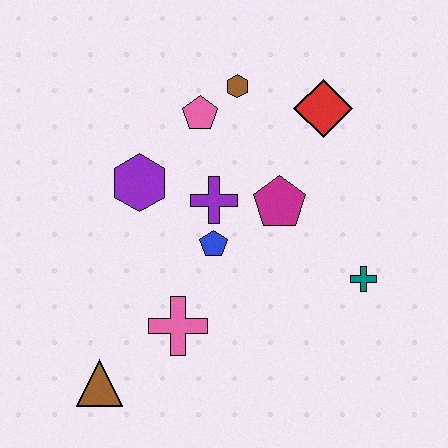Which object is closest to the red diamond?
The brown hexagon is closest to the red diamond.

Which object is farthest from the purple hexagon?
The teal cross is farthest from the purple hexagon.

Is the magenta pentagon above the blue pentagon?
Yes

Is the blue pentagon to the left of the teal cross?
Yes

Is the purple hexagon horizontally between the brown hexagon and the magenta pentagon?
No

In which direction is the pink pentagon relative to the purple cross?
The pink pentagon is above the purple cross.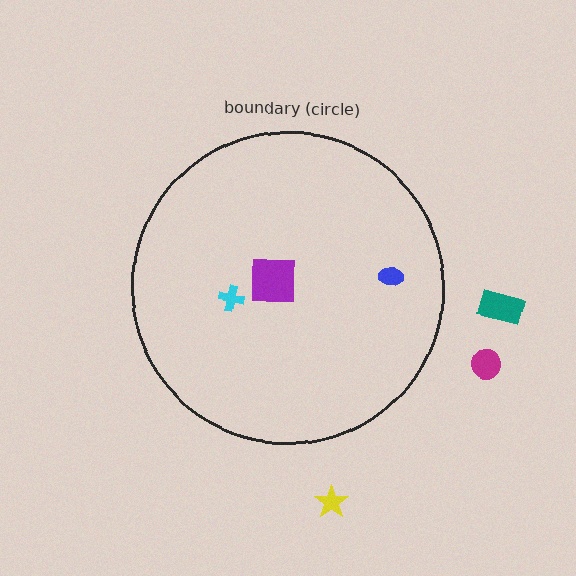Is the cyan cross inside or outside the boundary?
Inside.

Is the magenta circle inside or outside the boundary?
Outside.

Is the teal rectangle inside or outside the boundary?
Outside.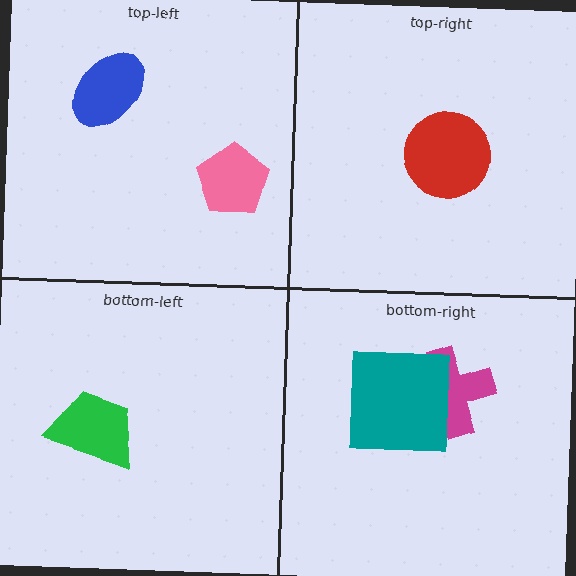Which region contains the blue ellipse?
The top-left region.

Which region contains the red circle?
The top-right region.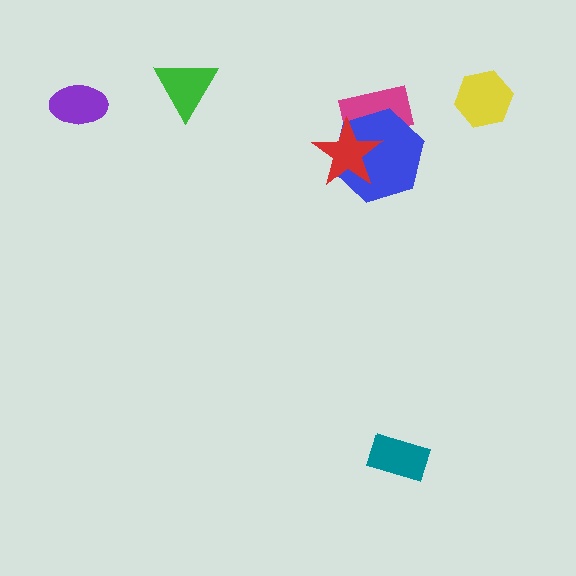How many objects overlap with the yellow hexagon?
0 objects overlap with the yellow hexagon.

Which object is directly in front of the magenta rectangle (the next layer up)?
The blue hexagon is directly in front of the magenta rectangle.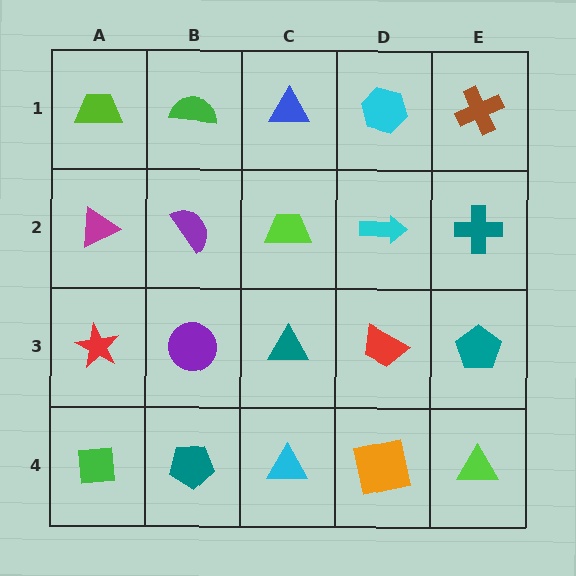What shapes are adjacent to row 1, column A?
A magenta triangle (row 2, column A), a green semicircle (row 1, column B).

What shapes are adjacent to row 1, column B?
A purple semicircle (row 2, column B), a lime trapezoid (row 1, column A), a blue triangle (row 1, column C).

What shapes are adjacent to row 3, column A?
A magenta triangle (row 2, column A), a green square (row 4, column A), a purple circle (row 3, column B).